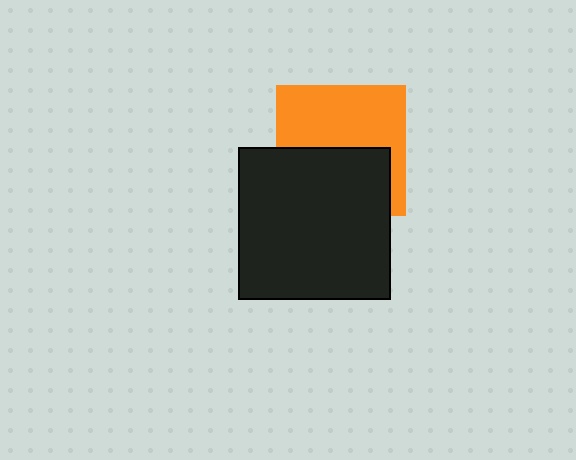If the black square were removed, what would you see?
You would see the complete orange square.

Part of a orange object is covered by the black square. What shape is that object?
It is a square.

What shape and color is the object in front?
The object in front is a black square.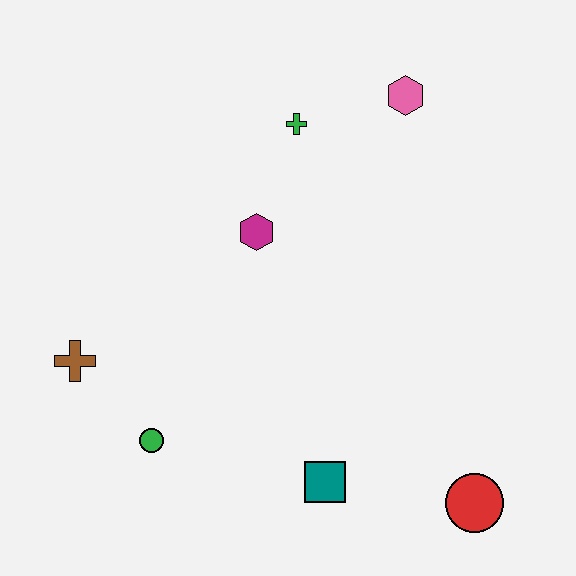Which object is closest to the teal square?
The red circle is closest to the teal square.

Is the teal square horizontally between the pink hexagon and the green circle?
Yes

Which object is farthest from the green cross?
The red circle is farthest from the green cross.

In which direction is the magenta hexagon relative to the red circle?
The magenta hexagon is above the red circle.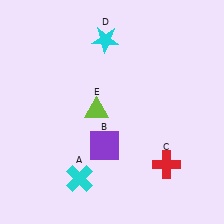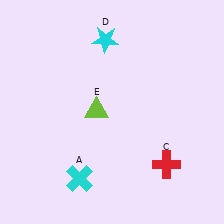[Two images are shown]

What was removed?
The purple square (B) was removed in Image 2.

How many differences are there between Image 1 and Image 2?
There is 1 difference between the two images.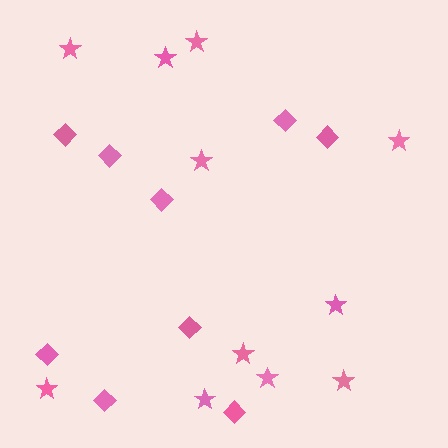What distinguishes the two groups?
There are 2 groups: one group of diamonds (9) and one group of stars (11).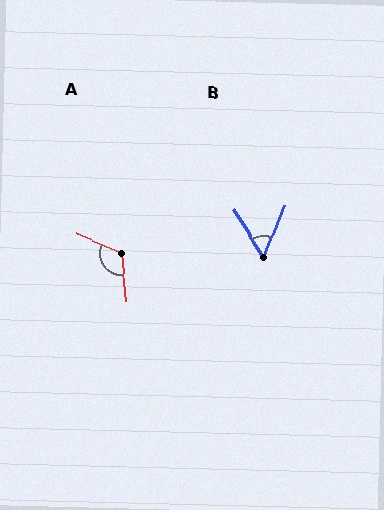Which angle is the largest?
A, at approximately 118 degrees.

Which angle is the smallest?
B, at approximately 55 degrees.